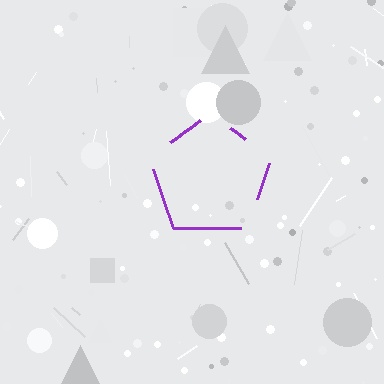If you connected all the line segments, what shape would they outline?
They would outline a pentagon.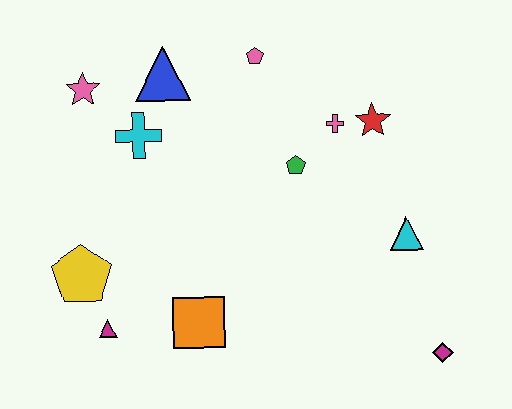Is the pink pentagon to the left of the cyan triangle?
Yes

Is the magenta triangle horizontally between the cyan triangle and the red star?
No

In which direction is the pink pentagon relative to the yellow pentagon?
The pink pentagon is above the yellow pentagon.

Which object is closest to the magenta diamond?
The cyan triangle is closest to the magenta diamond.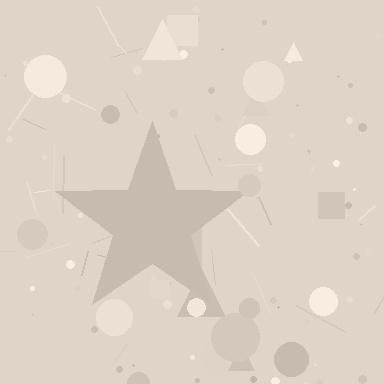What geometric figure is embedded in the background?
A star is embedded in the background.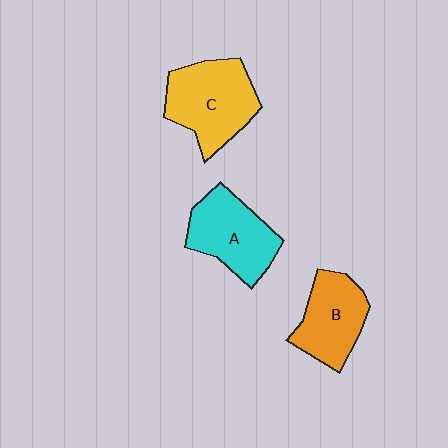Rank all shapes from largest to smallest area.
From largest to smallest: C (yellow), A (cyan), B (orange).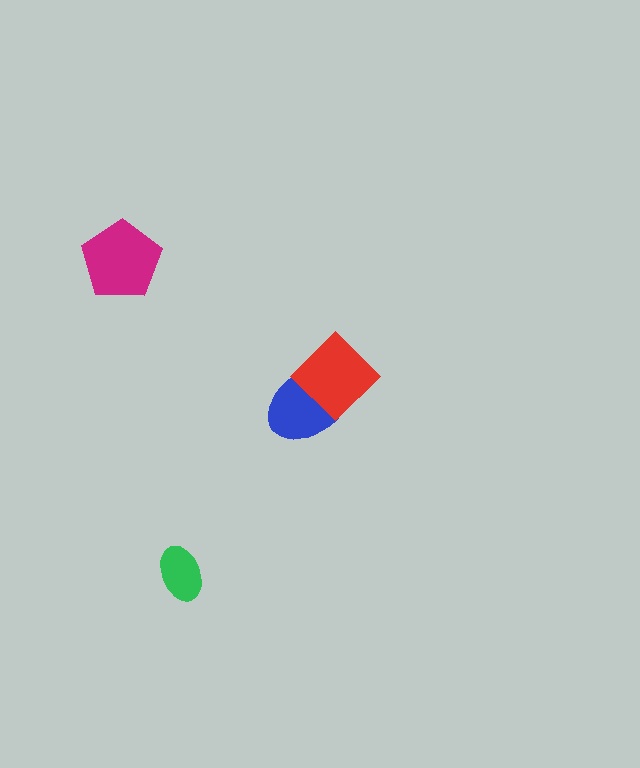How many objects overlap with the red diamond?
1 object overlaps with the red diamond.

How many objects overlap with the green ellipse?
0 objects overlap with the green ellipse.